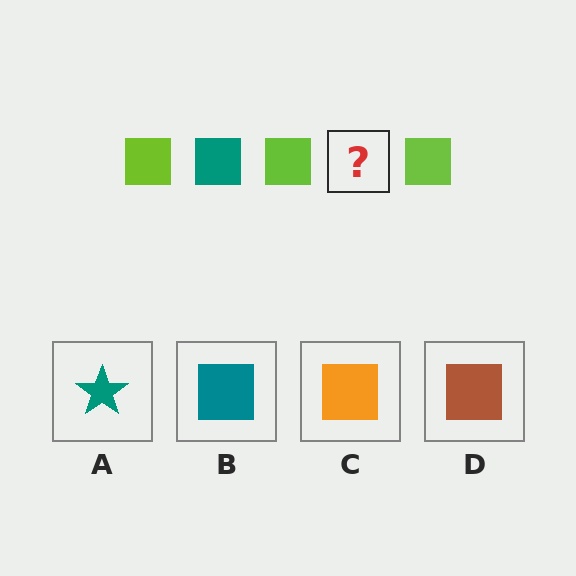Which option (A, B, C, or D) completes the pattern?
B.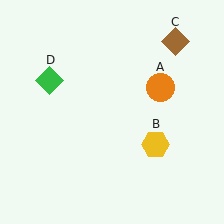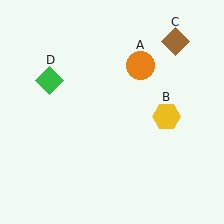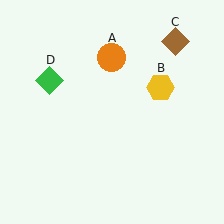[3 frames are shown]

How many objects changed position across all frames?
2 objects changed position: orange circle (object A), yellow hexagon (object B).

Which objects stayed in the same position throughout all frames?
Brown diamond (object C) and green diamond (object D) remained stationary.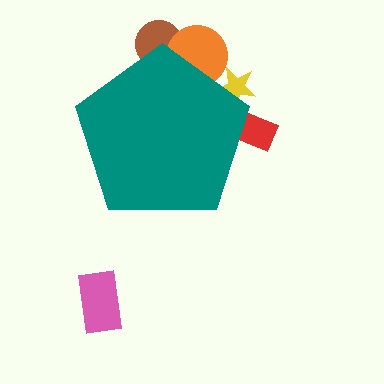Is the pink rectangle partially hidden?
No, the pink rectangle is fully visible.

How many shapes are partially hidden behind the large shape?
4 shapes are partially hidden.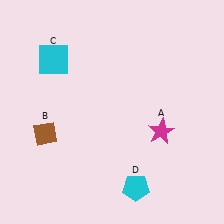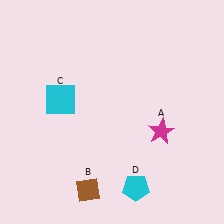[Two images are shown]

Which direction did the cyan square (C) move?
The cyan square (C) moved down.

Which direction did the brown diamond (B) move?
The brown diamond (B) moved down.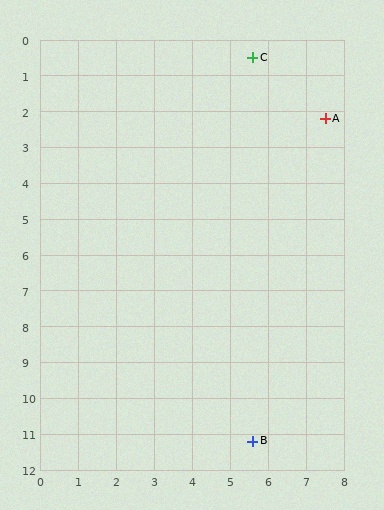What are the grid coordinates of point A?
Point A is at approximately (7.5, 2.2).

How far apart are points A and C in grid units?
Points A and C are about 2.5 grid units apart.